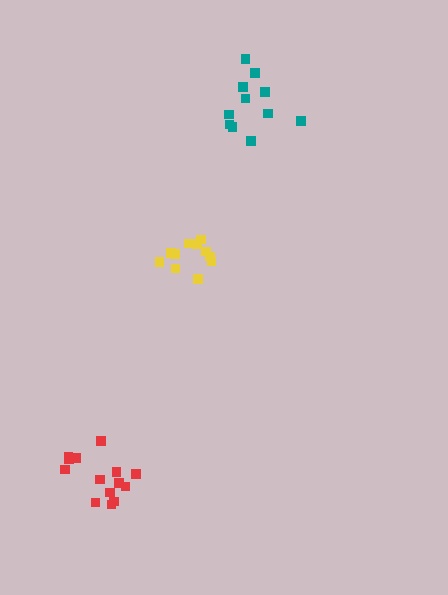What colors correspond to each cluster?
The clusters are colored: red, yellow, teal.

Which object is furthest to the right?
The teal cluster is rightmost.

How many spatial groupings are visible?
There are 3 spatial groupings.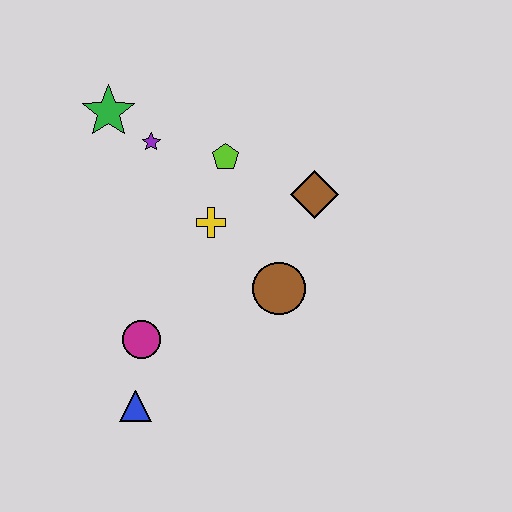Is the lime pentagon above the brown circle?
Yes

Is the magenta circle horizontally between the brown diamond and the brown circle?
No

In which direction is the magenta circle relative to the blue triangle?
The magenta circle is above the blue triangle.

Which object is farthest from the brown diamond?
The blue triangle is farthest from the brown diamond.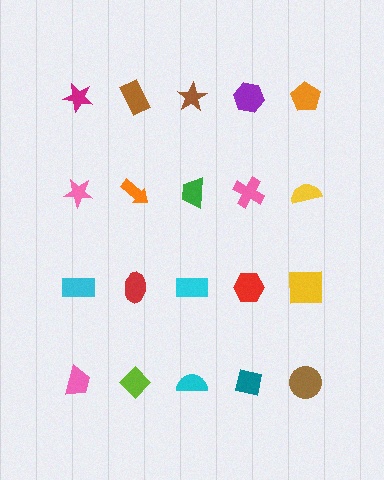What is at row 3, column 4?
A red hexagon.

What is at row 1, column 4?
A purple hexagon.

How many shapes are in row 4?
5 shapes.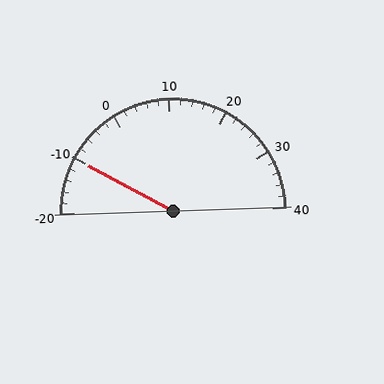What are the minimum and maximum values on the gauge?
The gauge ranges from -20 to 40.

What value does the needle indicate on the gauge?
The needle indicates approximately -10.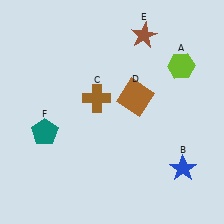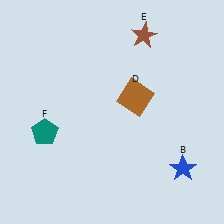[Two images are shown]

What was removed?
The brown cross (C), the lime hexagon (A) were removed in Image 2.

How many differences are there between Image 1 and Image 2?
There are 2 differences between the two images.